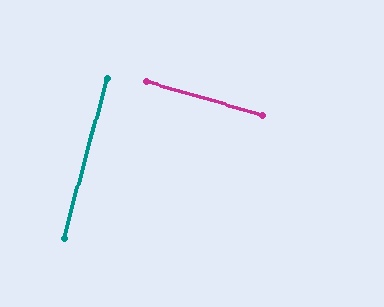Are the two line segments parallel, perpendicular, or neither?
Perpendicular — they meet at approximately 89°.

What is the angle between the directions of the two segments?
Approximately 89 degrees.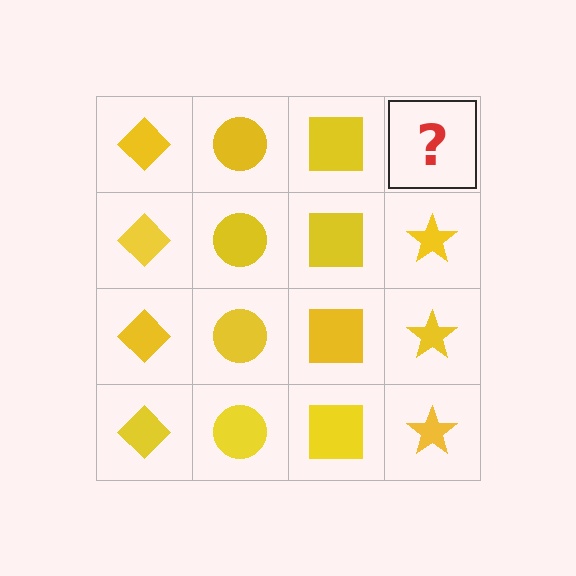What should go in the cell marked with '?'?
The missing cell should contain a yellow star.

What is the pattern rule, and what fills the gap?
The rule is that each column has a consistent shape. The gap should be filled with a yellow star.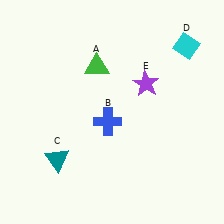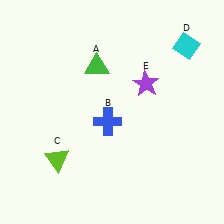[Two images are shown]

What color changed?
The triangle (C) changed from teal in Image 1 to lime in Image 2.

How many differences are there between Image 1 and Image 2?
There is 1 difference between the two images.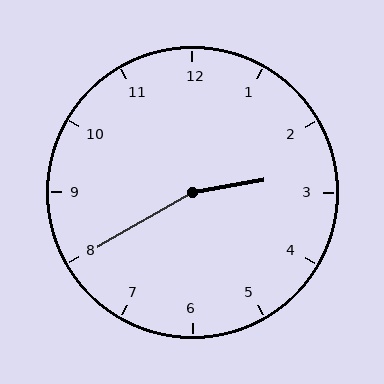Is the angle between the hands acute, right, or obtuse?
It is obtuse.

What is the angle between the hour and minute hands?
Approximately 160 degrees.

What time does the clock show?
2:40.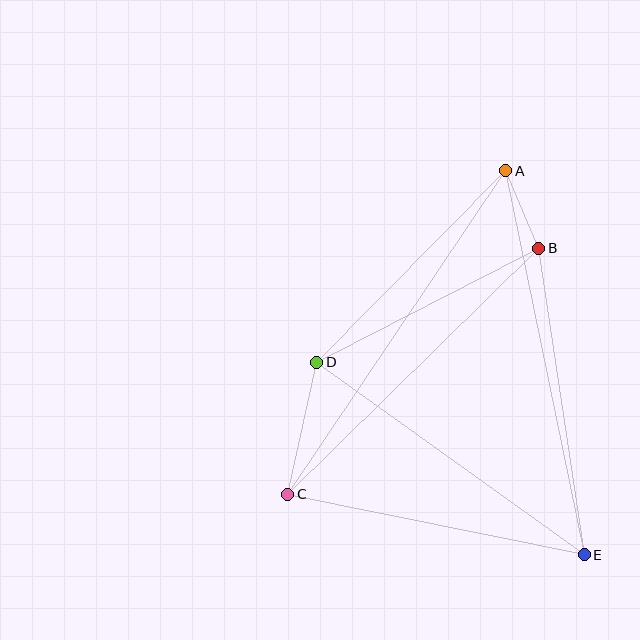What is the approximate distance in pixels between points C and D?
The distance between C and D is approximately 135 pixels.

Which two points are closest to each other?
Points A and B are closest to each other.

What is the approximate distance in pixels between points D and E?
The distance between D and E is approximately 330 pixels.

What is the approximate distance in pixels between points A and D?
The distance between A and D is approximately 269 pixels.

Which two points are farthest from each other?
Points A and E are farthest from each other.